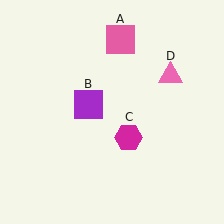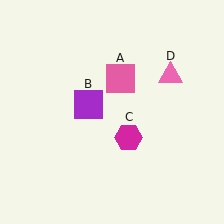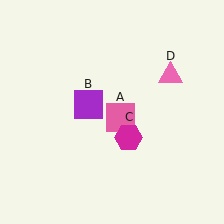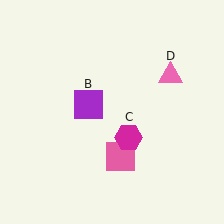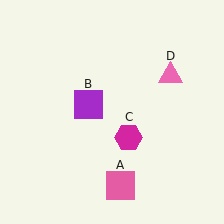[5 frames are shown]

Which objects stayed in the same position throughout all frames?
Purple square (object B) and magenta hexagon (object C) and pink triangle (object D) remained stationary.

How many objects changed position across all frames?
1 object changed position: pink square (object A).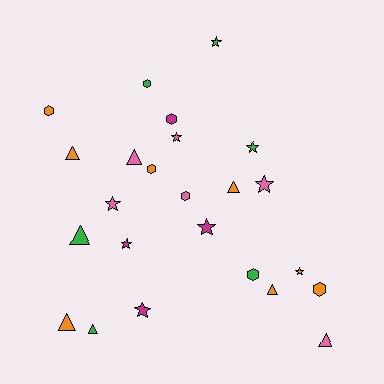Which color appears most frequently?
Orange, with 8 objects.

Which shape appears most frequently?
Star, with 9 objects.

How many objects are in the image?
There are 24 objects.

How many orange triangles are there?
There are 4 orange triangles.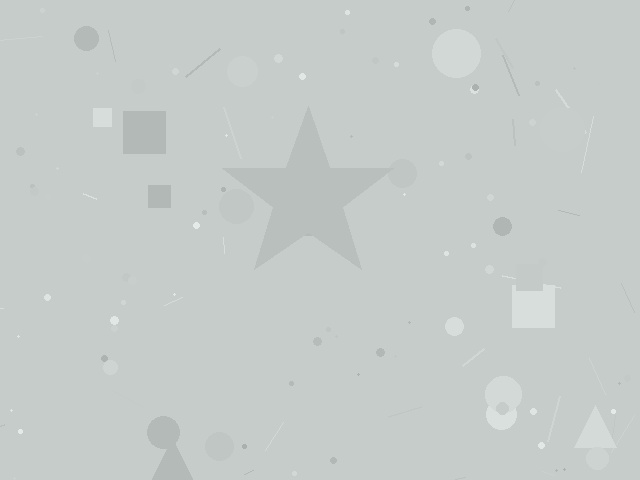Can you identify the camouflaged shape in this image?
The camouflaged shape is a star.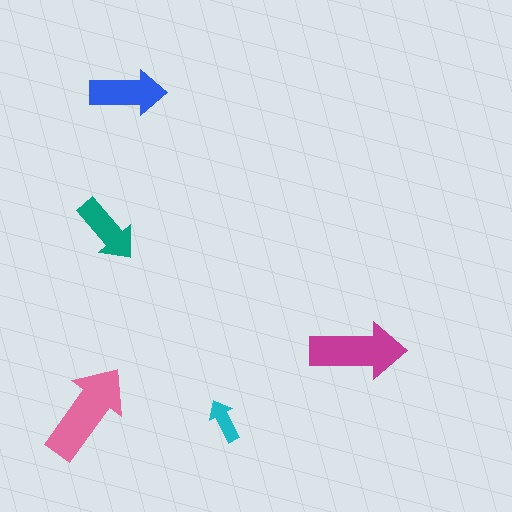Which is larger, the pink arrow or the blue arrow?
The pink one.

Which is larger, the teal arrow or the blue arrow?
The blue one.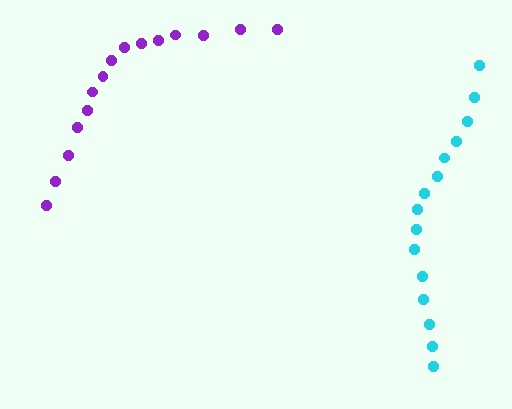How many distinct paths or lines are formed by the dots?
There are 2 distinct paths.